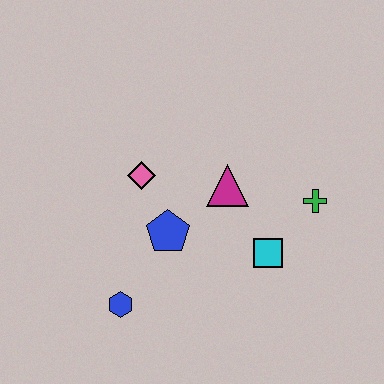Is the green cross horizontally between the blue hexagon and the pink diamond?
No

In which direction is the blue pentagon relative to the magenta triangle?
The blue pentagon is to the left of the magenta triangle.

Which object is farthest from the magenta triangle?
The blue hexagon is farthest from the magenta triangle.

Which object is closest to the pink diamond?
The blue pentagon is closest to the pink diamond.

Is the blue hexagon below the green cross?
Yes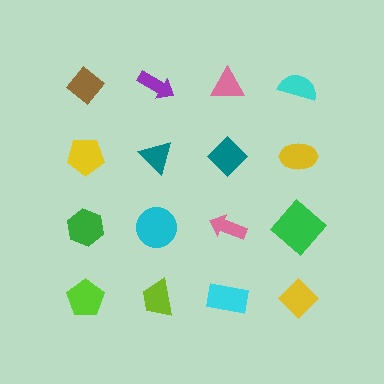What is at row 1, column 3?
A pink triangle.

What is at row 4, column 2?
A lime trapezoid.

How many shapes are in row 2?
4 shapes.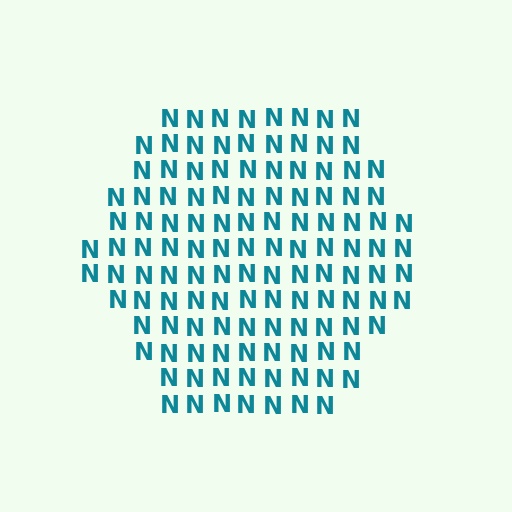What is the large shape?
The large shape is a hexagon.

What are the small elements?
The small elements are letter N's.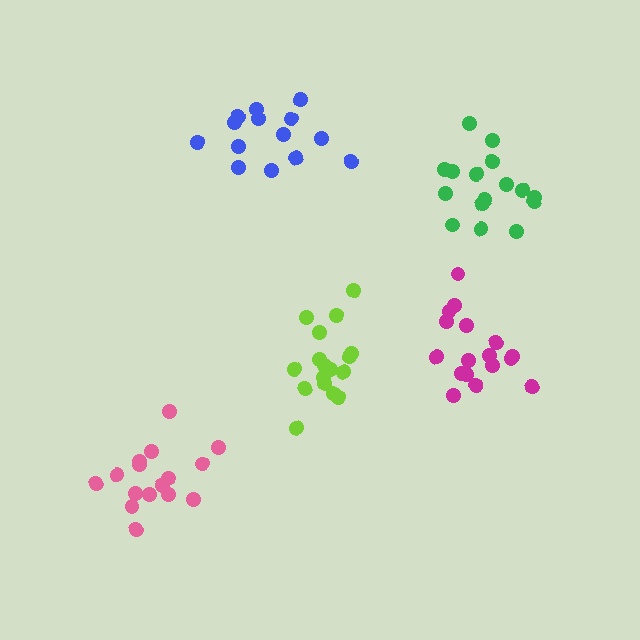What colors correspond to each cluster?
The clusters are colored: magenta, blue, pink, lime, green.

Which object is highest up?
The blue cluster is topmost.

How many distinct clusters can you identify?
There are 5 distinct clusters.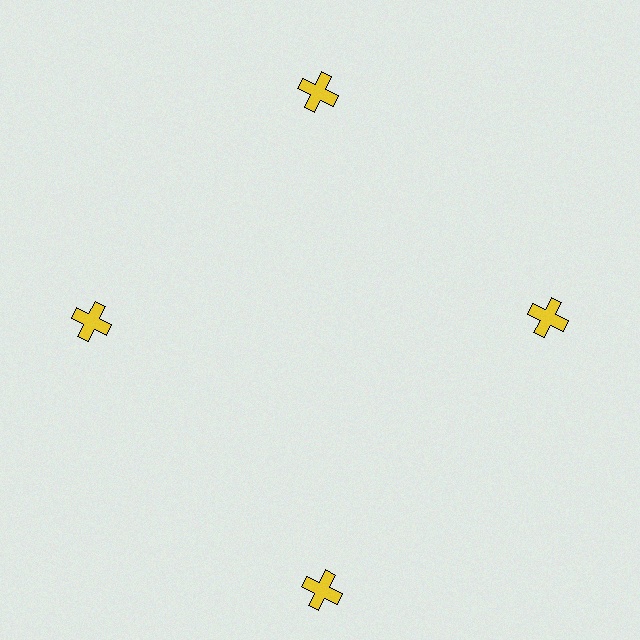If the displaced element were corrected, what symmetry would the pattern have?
It would have 4-fold rotational symmetry — the pattern would map onto itself every 90 degrees.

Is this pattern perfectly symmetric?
No. The 4 yellow crosses are arranged in a ring, but one element near the 6 o'clock position is pushed outward from the center, breaking the 4-fold rotational symmetry.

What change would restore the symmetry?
The symmetry would be restored by moving it inward, back onto the ring so that all 4 crosses sit at equal angles and equal distance from the center.